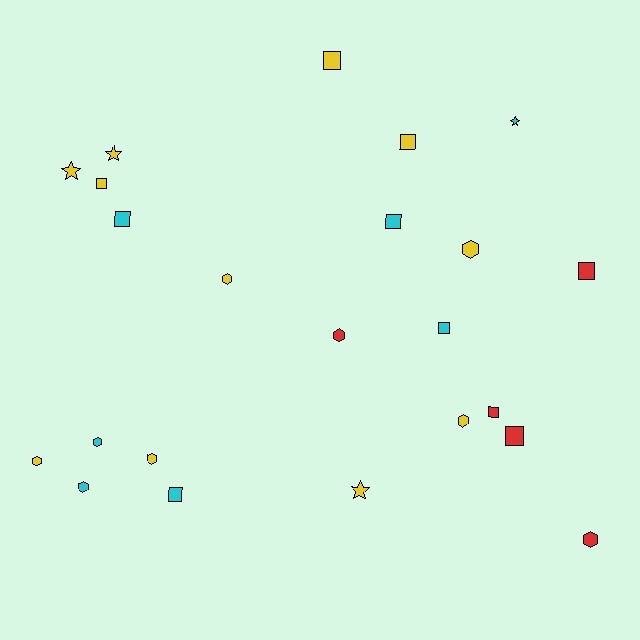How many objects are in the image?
There are 23 objects.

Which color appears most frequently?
Yellow, with 11 objects.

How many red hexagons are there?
There are 2 red hexagons.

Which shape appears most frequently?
Square, with 10 objects.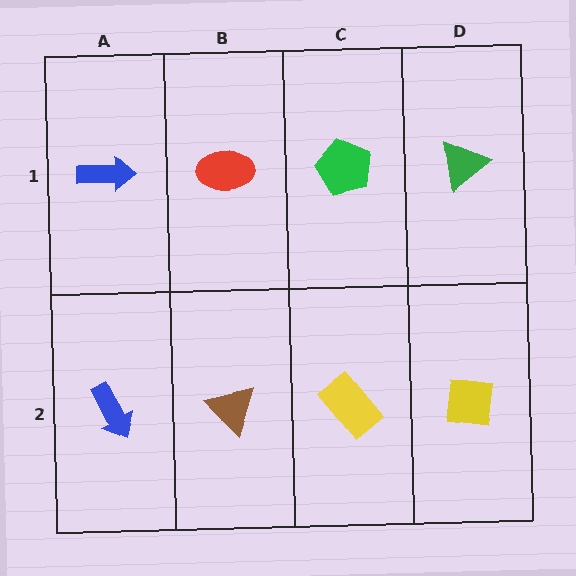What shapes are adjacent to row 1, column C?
A yellow rectangle (row 2, column C), a red ellipse (row 1, column B), a green triangle (row 1, column D).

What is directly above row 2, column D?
A green triangle.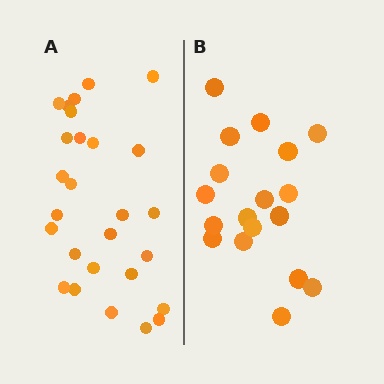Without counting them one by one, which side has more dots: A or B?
Region A (the left region) has more dots.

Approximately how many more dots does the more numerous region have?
Region A has roughly 8 or so more dots than region B.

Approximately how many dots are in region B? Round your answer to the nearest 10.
About 20 dots. (The exact count is 18, which rounds to 20.)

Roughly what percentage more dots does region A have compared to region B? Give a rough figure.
About 50% more.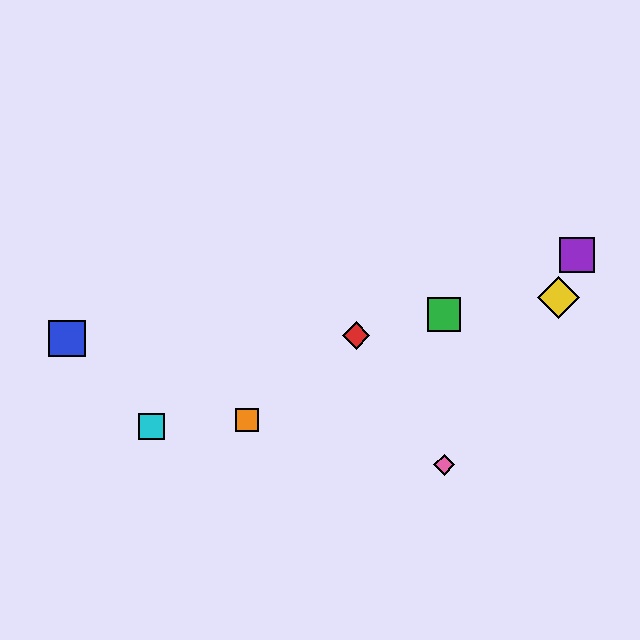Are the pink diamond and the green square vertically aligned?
Yes, both are at x≈444.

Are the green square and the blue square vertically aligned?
No, the green square is at x≈444 and the blue square is at x≈67.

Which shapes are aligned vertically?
The green square, the pink diamond are aligned vertically.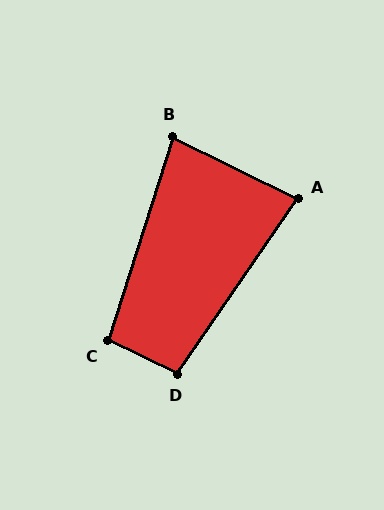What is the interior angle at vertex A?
Approximately 82 degrees (acute).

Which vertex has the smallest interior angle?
B, at approximately 81 degrees.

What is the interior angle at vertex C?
Approximately 98 degrees (obtuse).